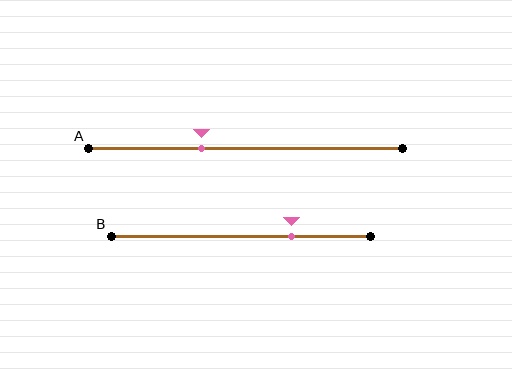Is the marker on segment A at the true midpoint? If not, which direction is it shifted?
No, the marker on segment A is shifted to the left by about 14% of the segment length.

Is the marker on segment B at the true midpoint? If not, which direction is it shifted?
No, the marker on segment B is shifted to the right by about 20% of the segment length.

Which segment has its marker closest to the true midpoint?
Segment A has its marker closest to the true midpoint.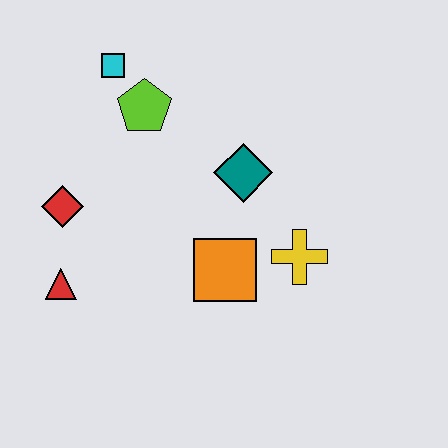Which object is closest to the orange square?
The yellow cross is closest to the orange square.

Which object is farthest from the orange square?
The cyan square is farthest from the orange square.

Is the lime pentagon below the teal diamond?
No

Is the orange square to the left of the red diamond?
No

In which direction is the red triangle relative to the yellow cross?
The red triangle is to the left of the yellow cross.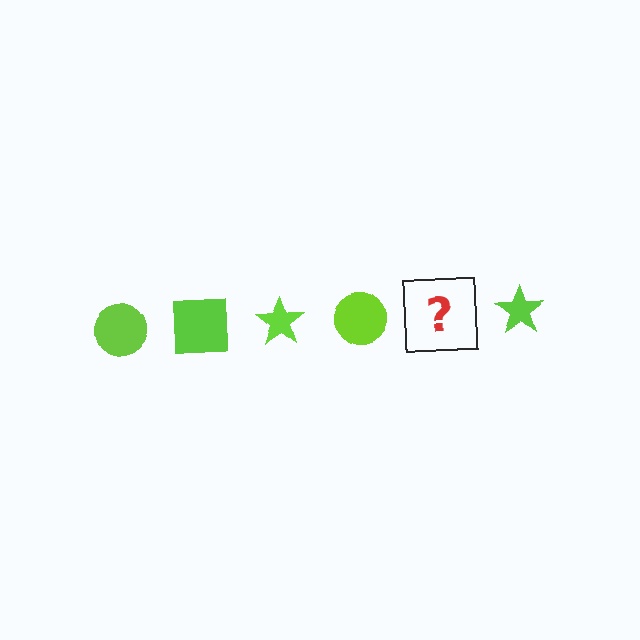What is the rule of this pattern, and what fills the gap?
The rule is that the pattern cycles through circle, square, star shapes in lime. The gap should be filled with a lime square.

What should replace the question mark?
The question mark should be replaced with a lime square.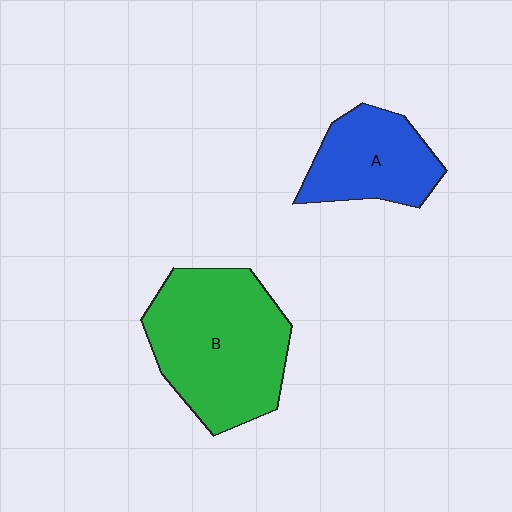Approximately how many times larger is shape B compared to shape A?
Approximately 1.8 times.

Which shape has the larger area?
Shape B (green).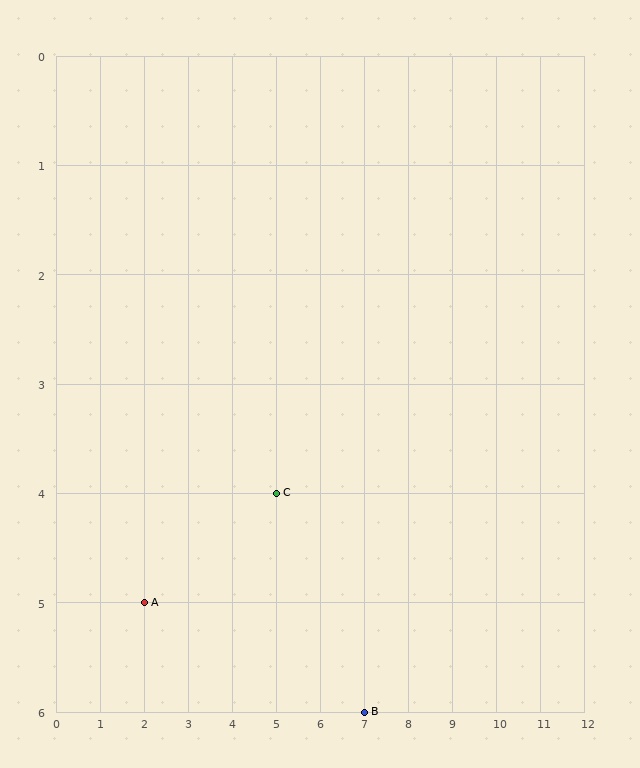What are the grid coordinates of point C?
Point C is at grid coordinates (5, 4).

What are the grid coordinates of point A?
Point A is at grid coordinates (2, 5).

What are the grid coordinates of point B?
Point B is at grid coordinates (7, 6).